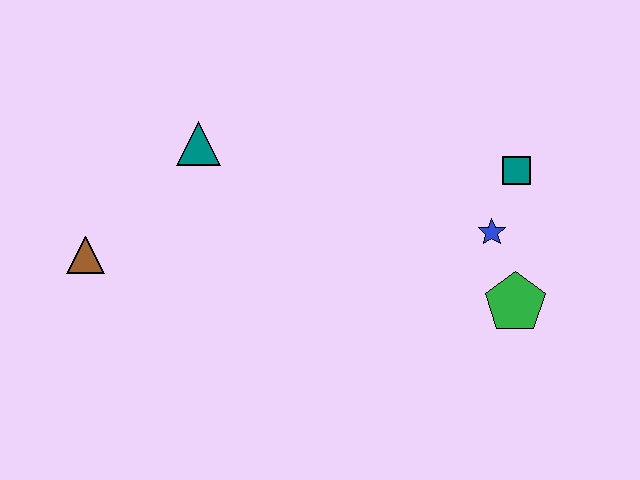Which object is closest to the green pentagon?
The blue star is closest to the green pentagon.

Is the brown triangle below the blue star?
Yes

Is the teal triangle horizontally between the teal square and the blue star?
No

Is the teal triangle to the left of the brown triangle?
No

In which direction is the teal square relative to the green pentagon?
The teal square is above the green pentagon.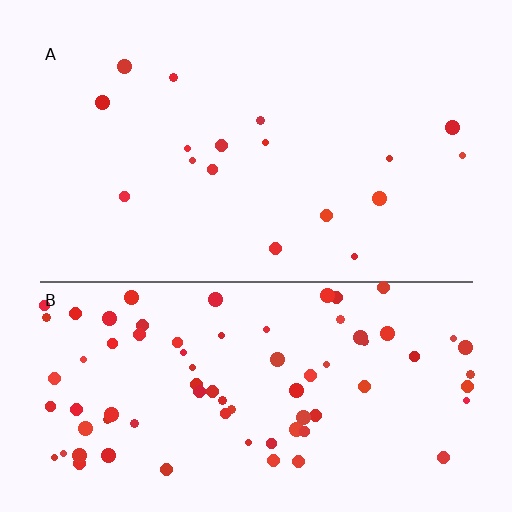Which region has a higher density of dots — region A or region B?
B (the bottom).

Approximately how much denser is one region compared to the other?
Approximately 4.6× — region B over region A.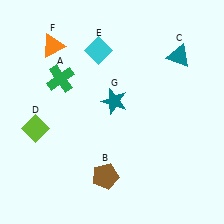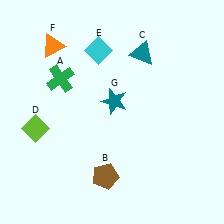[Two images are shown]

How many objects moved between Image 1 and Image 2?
1 object moved between the two images.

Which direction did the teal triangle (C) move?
The teal triangle (C) moved left.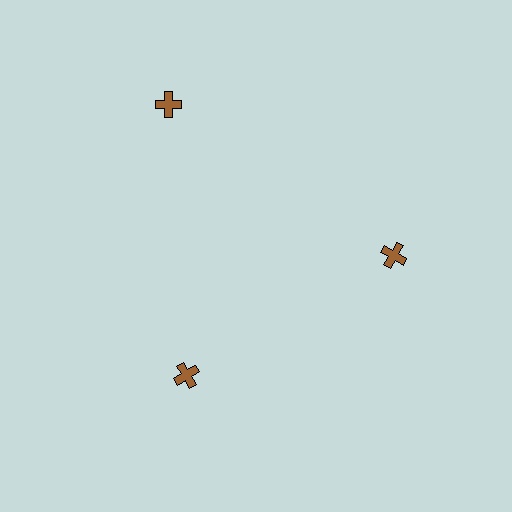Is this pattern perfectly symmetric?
No. The 3 brown crosses are arranged in a ring, but one element near the 11 o'clock position is pushed outward from the center, breaking the 3-fold rotational symmetry.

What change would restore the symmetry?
The symmetry would be restored by moving it inward, back onto the ring so that all 3 crosses sit at equal angles and equal distance from the center.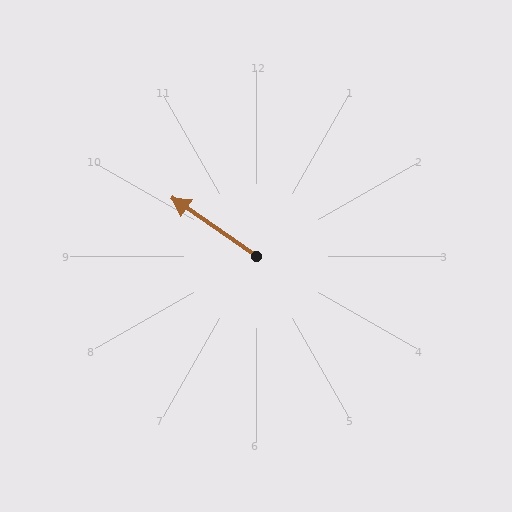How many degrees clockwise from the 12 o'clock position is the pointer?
Approximately 305 degrees.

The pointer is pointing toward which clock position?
Roughly 10 o'clock.